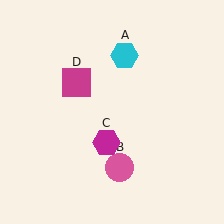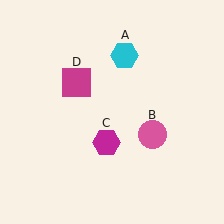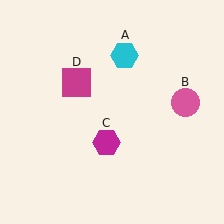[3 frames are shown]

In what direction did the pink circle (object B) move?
The pink circle (object B) moved up and to the right.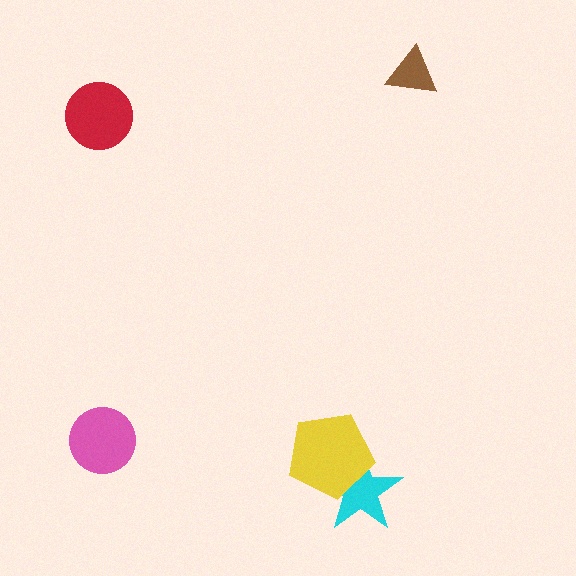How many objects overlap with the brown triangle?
0 objects overlap with the brown triangle.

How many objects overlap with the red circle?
0 objects overlap with the red circle.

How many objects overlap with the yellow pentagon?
1 object overlaps with the yellow pentagon.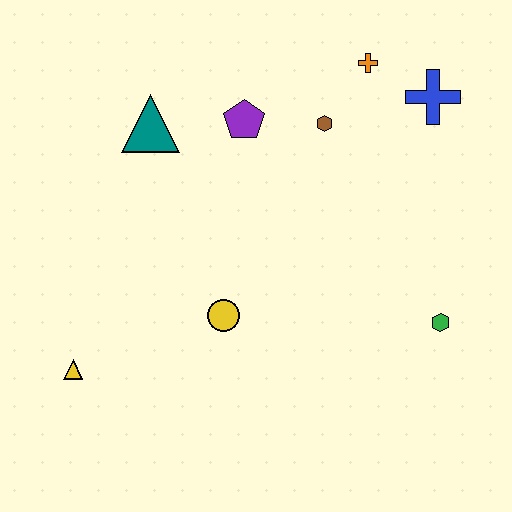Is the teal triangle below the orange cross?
Yes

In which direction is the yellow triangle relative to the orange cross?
The yellow triangle is below the orange cross.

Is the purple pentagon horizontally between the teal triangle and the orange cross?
Yes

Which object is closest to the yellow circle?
The yellow triangle is closest to the yellow circle.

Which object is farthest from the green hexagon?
The yellow triangle is farthest from the green hexagon.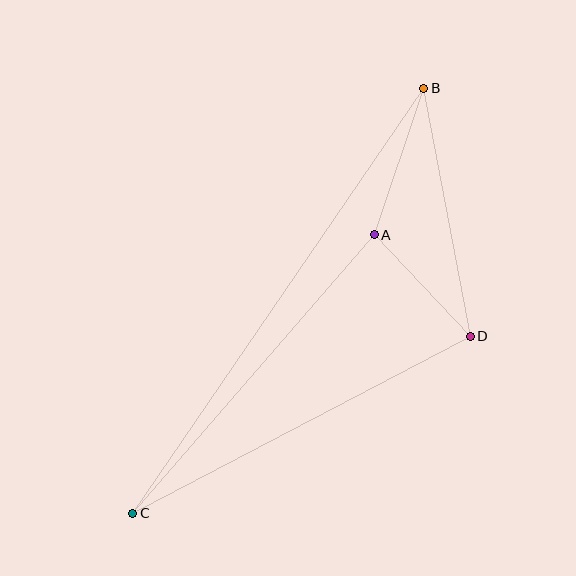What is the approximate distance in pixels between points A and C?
The distance between A and C is approximately 369 pixels.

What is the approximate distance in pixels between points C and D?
The distance between C and D is approximately 381 pixels.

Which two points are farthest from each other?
Points B and C are farthest from each other.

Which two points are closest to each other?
Points A and D are closest to each other.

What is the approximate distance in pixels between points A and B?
The distance between A and B is approximately 155 pixels.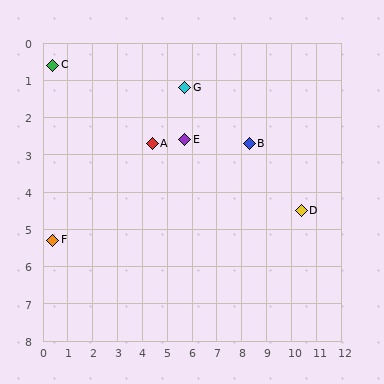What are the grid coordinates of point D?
Point D is at approximately (10.4, 4.5).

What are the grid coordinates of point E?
Point E is at approximately (5.7, 2.6).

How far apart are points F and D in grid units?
Points F and D are about 10.0 grid units apart.